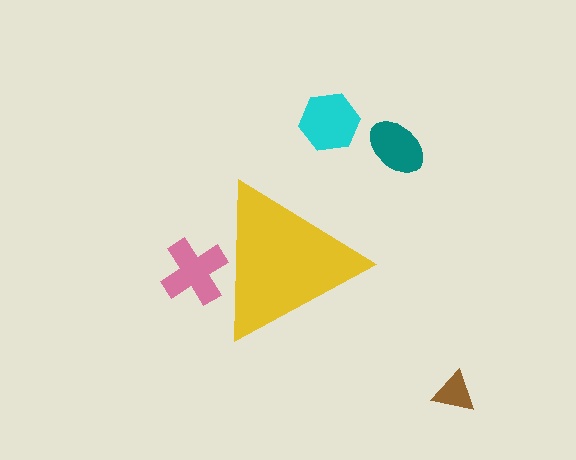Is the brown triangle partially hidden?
No, the brown triangle is fully visible.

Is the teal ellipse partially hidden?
No, the teal ellipse is fully visible.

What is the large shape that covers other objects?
A yellow triangle.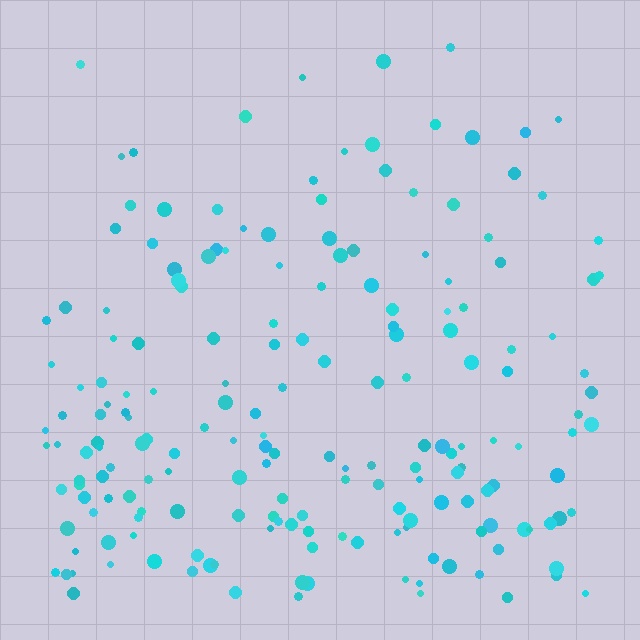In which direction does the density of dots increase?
From top to bottom, with the bottom side densest.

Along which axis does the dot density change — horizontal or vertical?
Vertical.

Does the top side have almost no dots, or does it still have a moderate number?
Still a moderate number, just noticeably fewer than the bottom.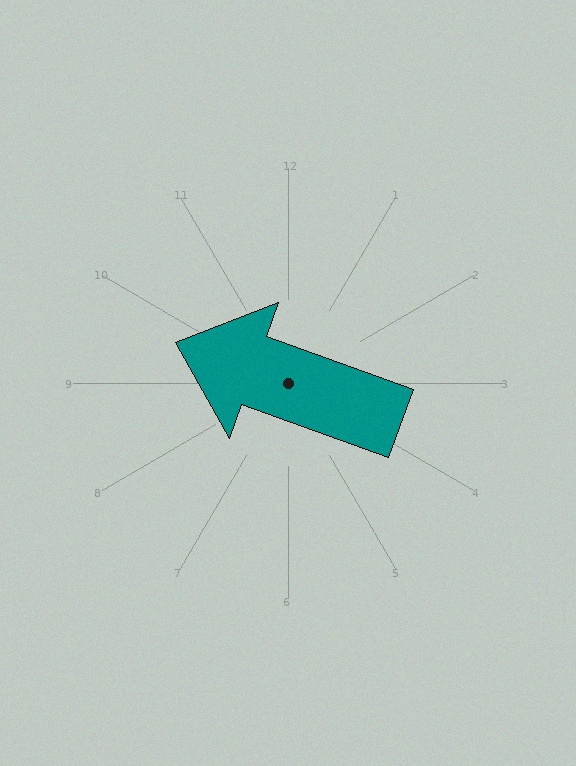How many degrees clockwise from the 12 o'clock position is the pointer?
Approximately 290 degrees.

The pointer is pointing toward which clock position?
Roughly 10 o'clock.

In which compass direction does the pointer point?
West.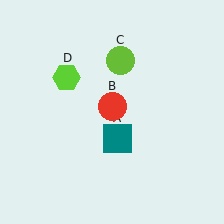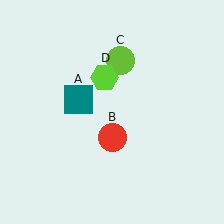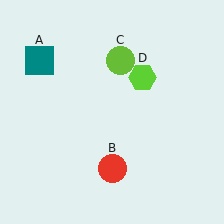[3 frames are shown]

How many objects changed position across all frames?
3 objects changed position: teal square (object A), red circle (object B), lime hexagon (object D).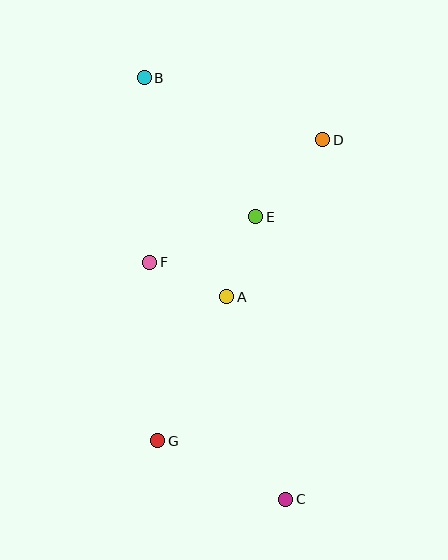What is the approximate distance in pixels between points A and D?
The distance between A and D is approximately 184 pixels.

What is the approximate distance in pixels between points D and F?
The distance between D and F is approximately 212 pixels.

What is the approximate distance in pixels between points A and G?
The distance between A and G is approximately 159 pixels.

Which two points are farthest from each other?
Points B and C are farthest from each other.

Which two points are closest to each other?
Points A and F are closest to each other.